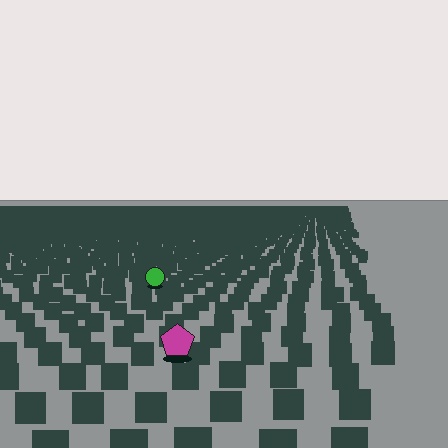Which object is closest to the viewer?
The magenta pentagon is closest. The texture marks near it are larger and more spread out.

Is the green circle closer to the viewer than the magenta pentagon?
No. The magenta pentagon is closer — you can tell from the texture gradient: the ground texture is coarser near it.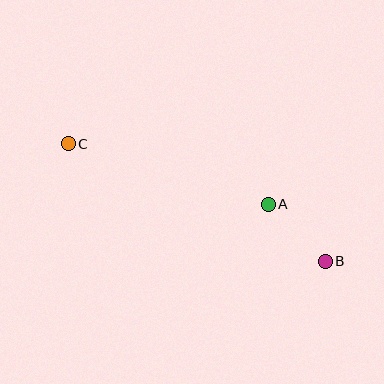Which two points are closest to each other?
Points A and B are closest to each other.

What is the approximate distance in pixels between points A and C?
The distance between A and C is approximately 209 pixels.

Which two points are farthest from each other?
Points B and C are farthest from each other.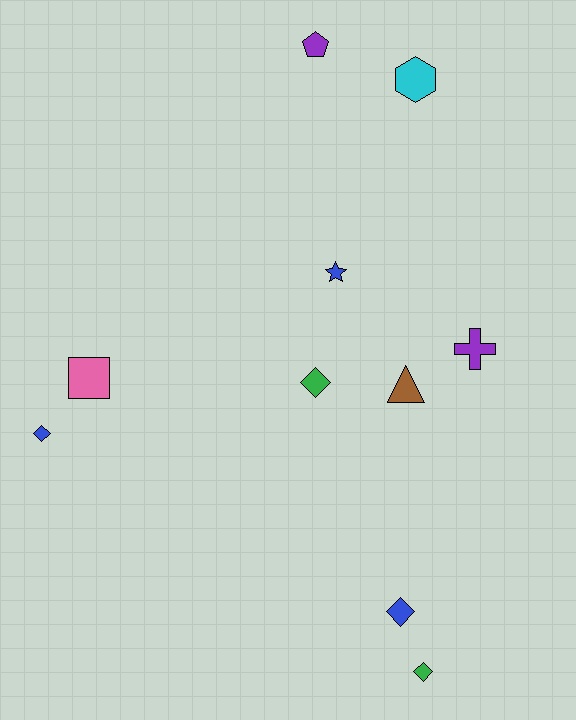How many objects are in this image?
There are 10 objects.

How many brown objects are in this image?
There is 1 brown object.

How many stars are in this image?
There is 1 star.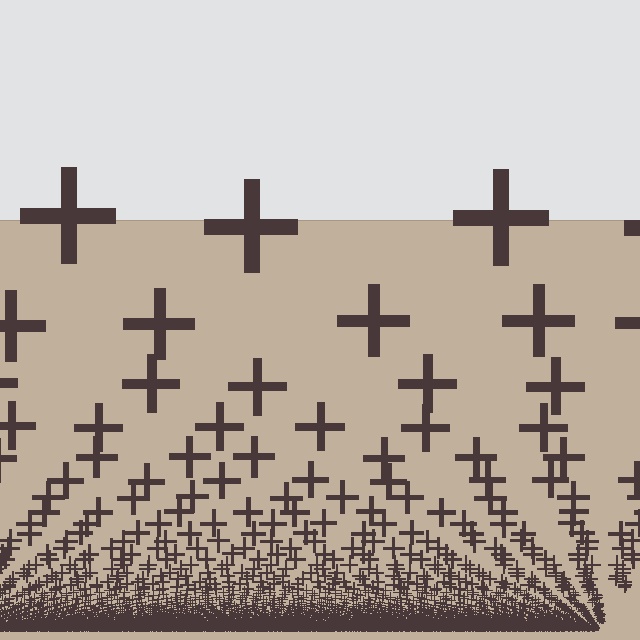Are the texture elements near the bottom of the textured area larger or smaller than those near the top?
Smaller. The gradient is inverted — elements near the bottom are smaller and denser.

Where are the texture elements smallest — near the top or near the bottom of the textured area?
Near the bottom.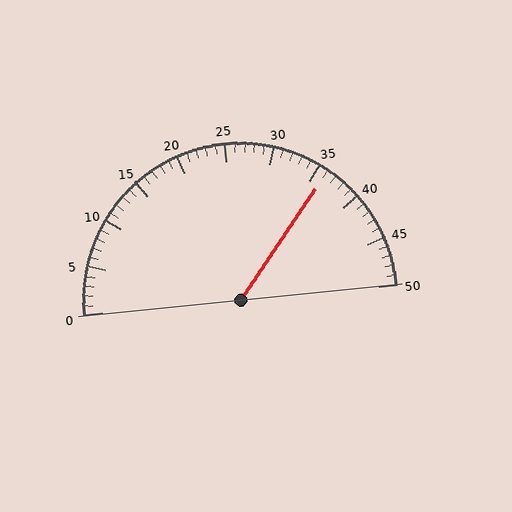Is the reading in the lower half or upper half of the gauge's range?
The reading is in the upper half of the range (0 to 50).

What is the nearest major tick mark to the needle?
The nearest major tick mark is 35.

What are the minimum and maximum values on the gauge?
The gauge ranges from 0 to 50.